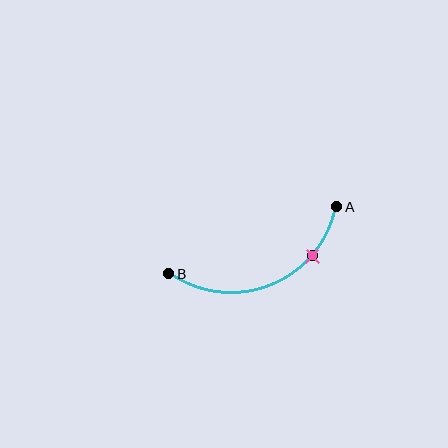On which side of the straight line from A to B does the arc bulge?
The arc bulges below the straight line connecting A and B.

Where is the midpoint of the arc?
The arc midpoint is the point on the curve farthest from the straight line joining A and B. It sits below that line.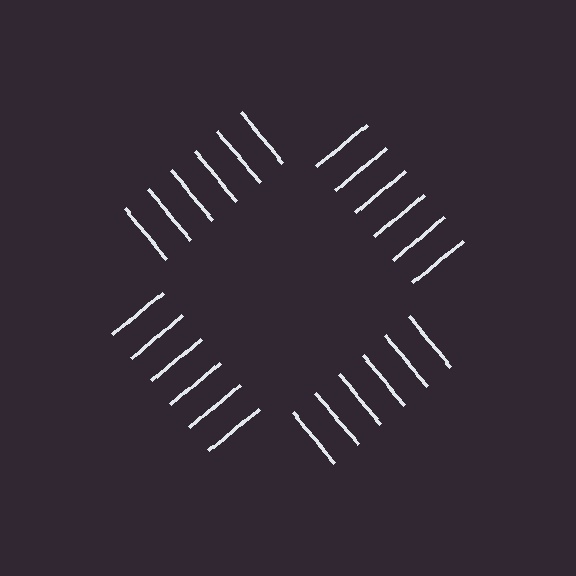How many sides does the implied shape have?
4 sides — the line-ends trace a square.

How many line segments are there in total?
24 — 6 along each of the 4 edges.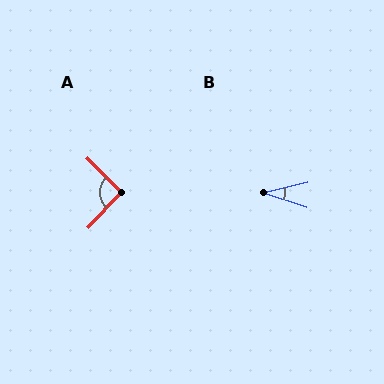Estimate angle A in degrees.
Approximately 92 degrees.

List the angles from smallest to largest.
B (32°), A (92°).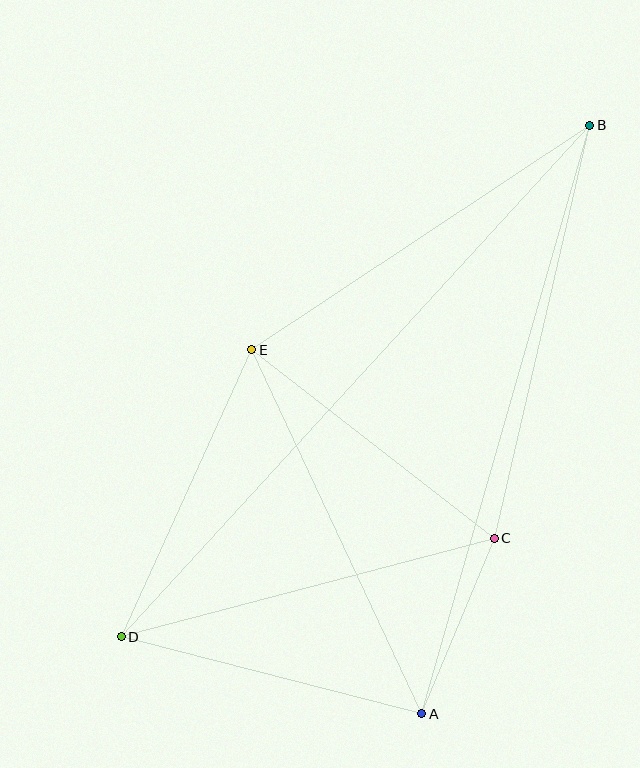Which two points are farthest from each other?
Points B and D are farthest from each other.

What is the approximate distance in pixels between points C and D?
The distance between C and D is approximately 386 pixels.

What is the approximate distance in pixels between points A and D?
The distance between A and D is approximately 310 pixels.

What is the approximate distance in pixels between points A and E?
The distance between A and E is approximately 402 pixels.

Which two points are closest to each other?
Points A and C are closest to each other.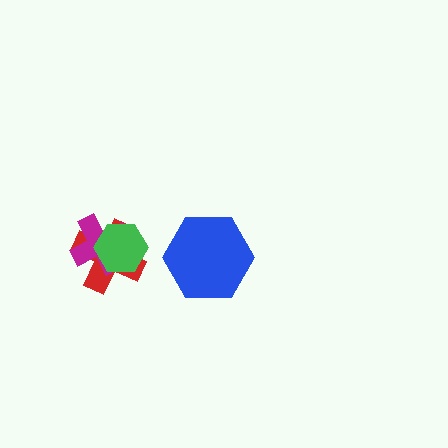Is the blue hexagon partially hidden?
No, no other shape covers it.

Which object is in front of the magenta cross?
The green hexagon is in front of the magenta cross.